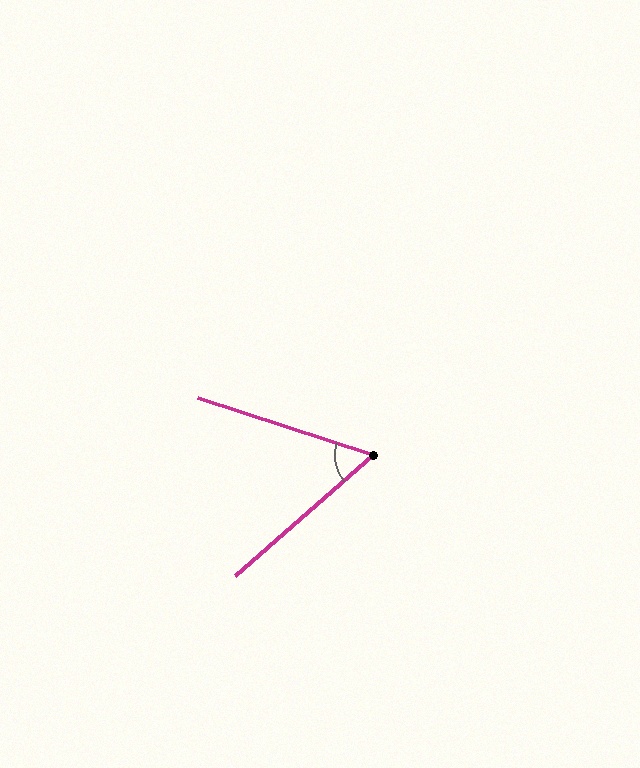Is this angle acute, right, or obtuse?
It is acute.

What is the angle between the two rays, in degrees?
Approximately 59 degrees.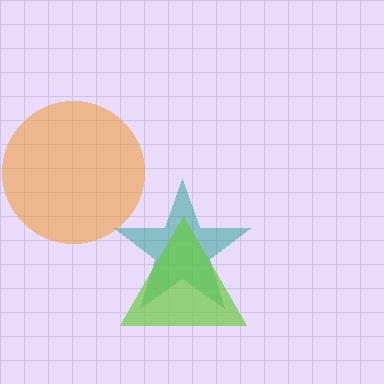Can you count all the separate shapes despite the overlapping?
Yes, there are 3 separate shapes.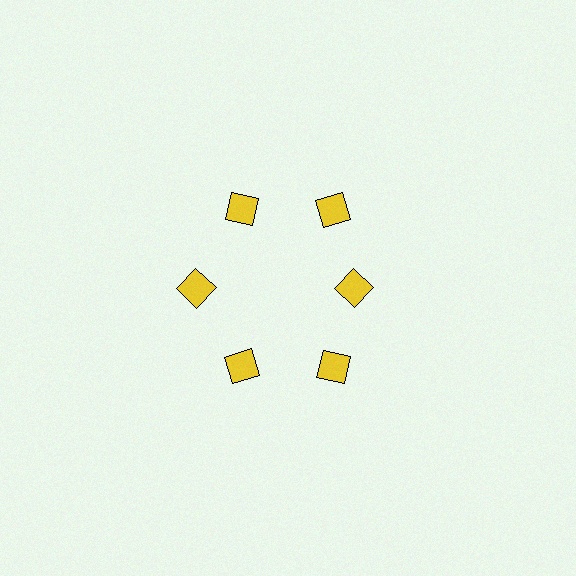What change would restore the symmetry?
The symmetry would be restored by moving it outward, back onto the ring so that all 6 diamonds sit at equal angles and equal distance from the center.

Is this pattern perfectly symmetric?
No. The 6 yellow diamonds are arranged in a ring, but one element near the 3 o'clock position is pulled inward toward the center, breaking the 6-fold rotational symmetry.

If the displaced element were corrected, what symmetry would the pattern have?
It would have 6-fold rotational symmetry — the pattern would map onto itself every 60 degrees.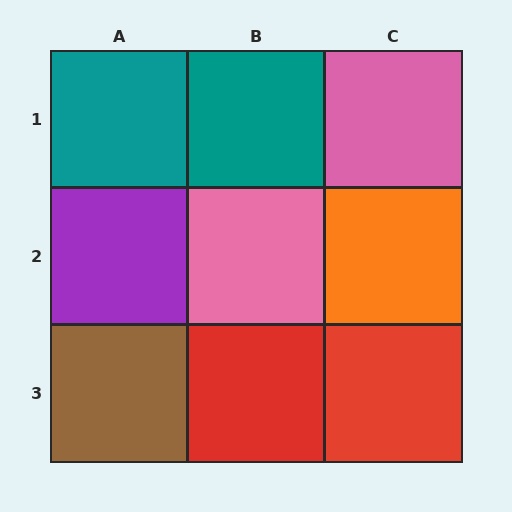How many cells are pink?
2 cells are pink.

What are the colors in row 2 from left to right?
Purple, pink, orange.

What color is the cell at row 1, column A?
Teal.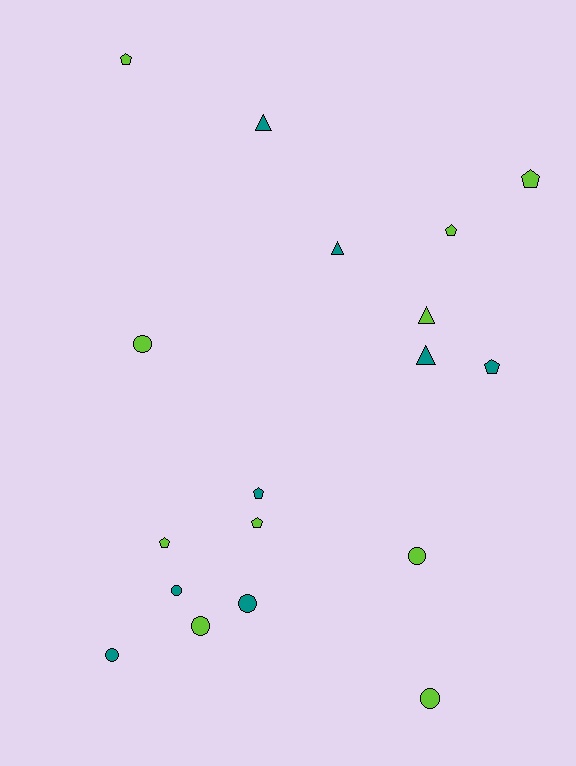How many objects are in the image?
There are 18 objects.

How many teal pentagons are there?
There are 2 teal pentagons.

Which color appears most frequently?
Lime, with 10 objects.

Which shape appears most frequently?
Circle, with 7 objects.